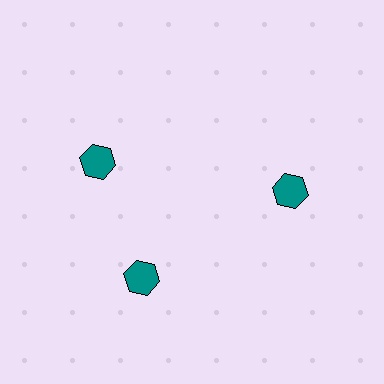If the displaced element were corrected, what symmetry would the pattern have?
It would have 3-fold rotational symmetry — the pattern would map onto itself every 120 degrees.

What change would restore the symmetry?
The symmetry would be restored by rotating it back into even spacing with its neighbors so that all 3 hexagons sit at equal angles and equal distance from the center.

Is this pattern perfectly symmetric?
No. The 3 teal hexagons are arranged in a ring, but one element near the 11 o'clock position is rotated out of alignment along the ring, breaking the 3-fold rotational symmetry.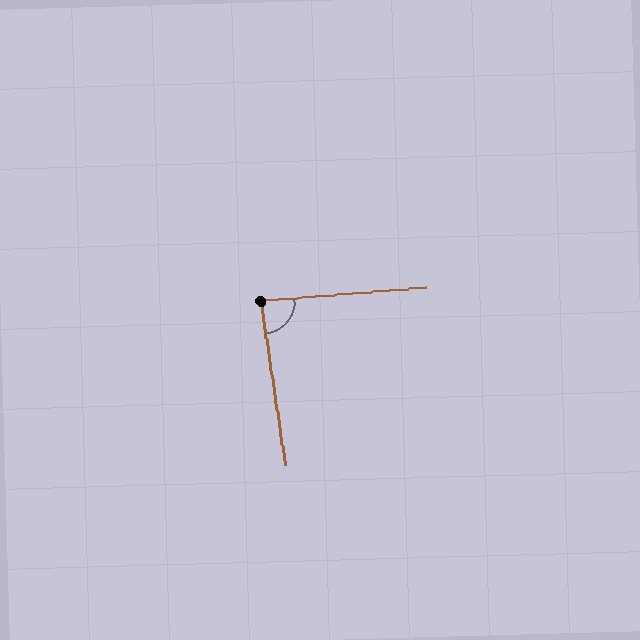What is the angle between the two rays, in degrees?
Approximately 86 degrees.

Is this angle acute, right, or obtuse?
It is approximately a right angle.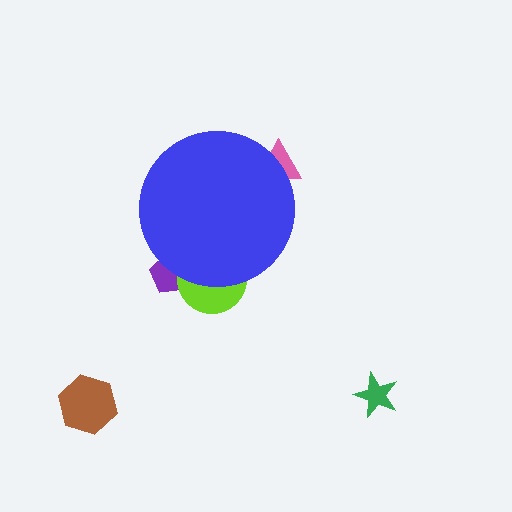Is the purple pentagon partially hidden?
Yes, the purple pentagon is partially hidden behind the blue circle.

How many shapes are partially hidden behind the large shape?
3 shapes are partially hidden.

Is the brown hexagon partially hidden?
No, the brown hexagon is fully visible.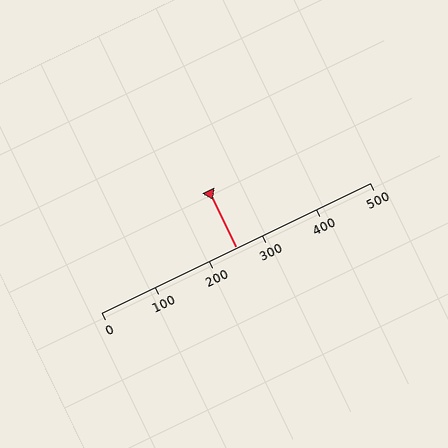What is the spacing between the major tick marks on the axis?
The major ticks are spaced 100 apart.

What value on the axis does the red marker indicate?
The marker indicates approximately 250.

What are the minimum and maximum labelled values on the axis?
The axis runs from 0 to 500.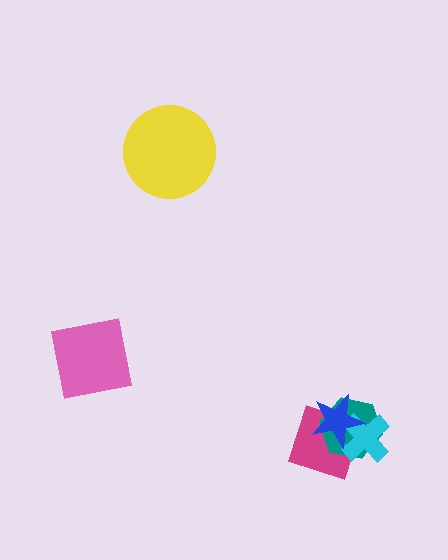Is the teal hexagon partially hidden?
Yes, it is partially covered by another shape.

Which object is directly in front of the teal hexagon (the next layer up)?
The cyan cross is directly in front of the teal hexagon.